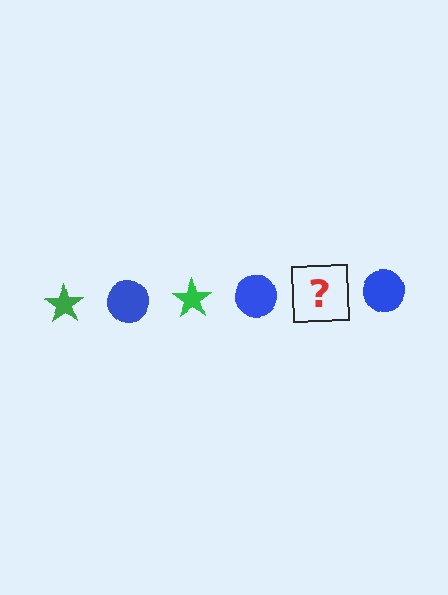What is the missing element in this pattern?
The missing element is a green star.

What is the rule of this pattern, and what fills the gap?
The rule is that the pattern alternates between green star and blue circle. The gap should be filled with a green star.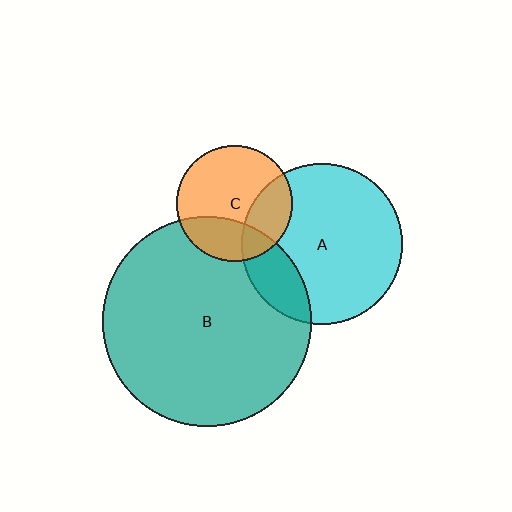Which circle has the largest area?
Circle B (teal).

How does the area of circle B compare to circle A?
Approximately 1.7 times.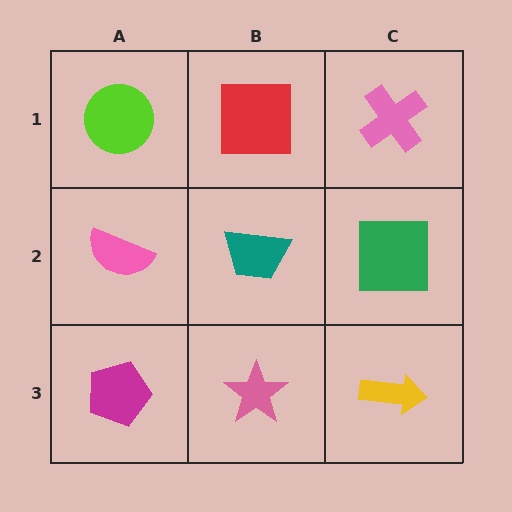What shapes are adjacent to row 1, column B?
A teal trapezoid (row 2, column B), a lime circle (row 1, column A), a pink cross (row 1, column C).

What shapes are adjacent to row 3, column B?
A teal trapezoid (row 2, column B), a magenta pentagon (row 3, column A), a yellow arrow (row 3, column C).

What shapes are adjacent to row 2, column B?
A red square (row 1, column B), a pink star (row 3, column B), a pink semicircle (row 2, column A), a green square (row 2, column C).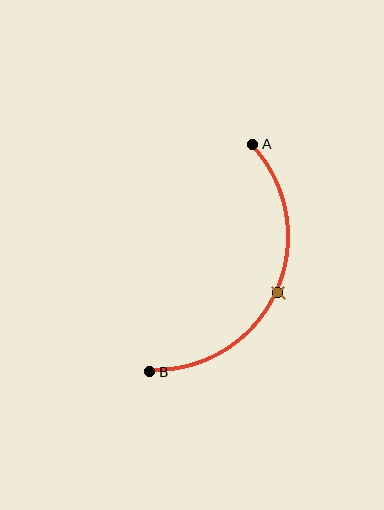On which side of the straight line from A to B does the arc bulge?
The arc bulges to the right of the straight line connecting A and B.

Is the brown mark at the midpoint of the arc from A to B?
Yes. The brown mark lies on the arc at equal arc-length from both A and B — it is the arc midpoint.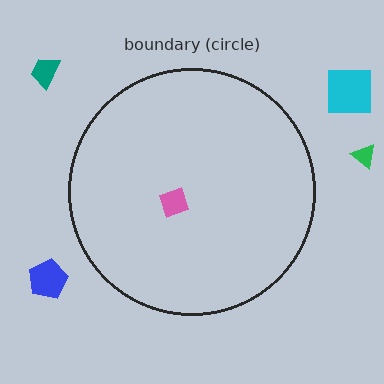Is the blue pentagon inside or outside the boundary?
Outside.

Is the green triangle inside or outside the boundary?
Outside.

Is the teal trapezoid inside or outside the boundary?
Outside.